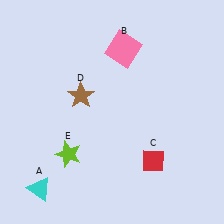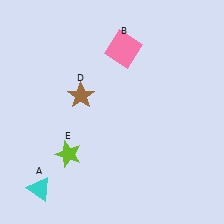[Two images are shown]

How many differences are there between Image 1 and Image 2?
There is 1 difference between the two images.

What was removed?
The red diamond (C) was removed in Image 2.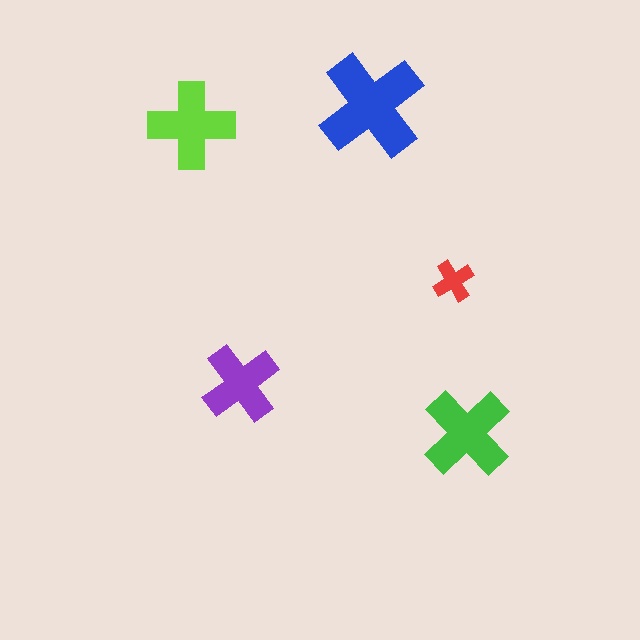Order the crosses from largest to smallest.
the blue one, the green one, the lime one, the purple one, the red one.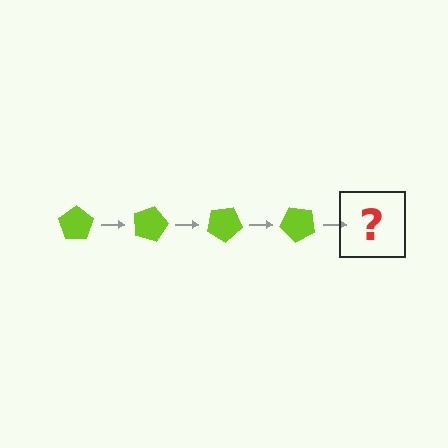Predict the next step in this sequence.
The next step is a lime pentagon rotated 60 degrees.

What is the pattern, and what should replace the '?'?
The pattern is that the pentagon rotates 15 degrees each step. The '?' should be a lime pentagon rotated 60 degrees.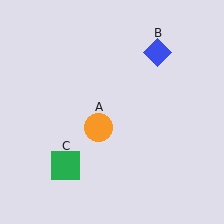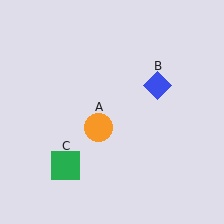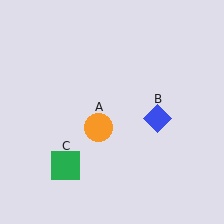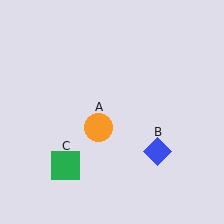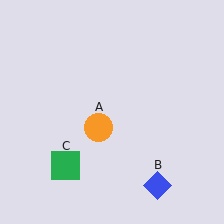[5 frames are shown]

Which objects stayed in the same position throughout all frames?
Orange circle (object A) and green square (object C) remained stationary.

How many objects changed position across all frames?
1 object changed position: blue diamond (object B).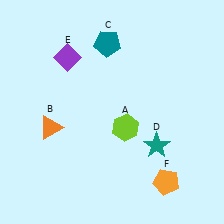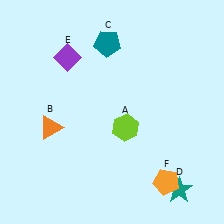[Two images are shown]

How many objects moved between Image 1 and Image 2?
1 object moved between the two images.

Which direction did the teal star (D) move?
The teal star (D) moved down.